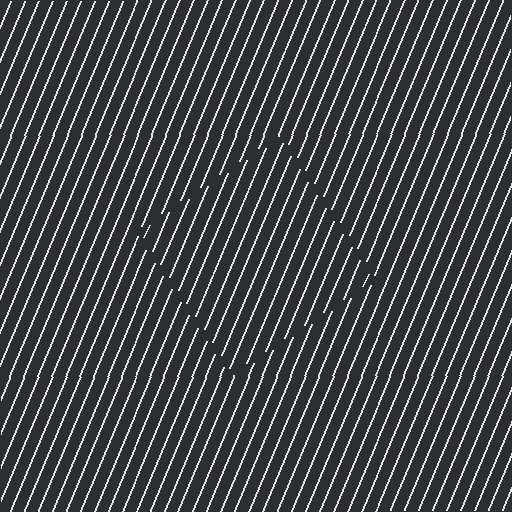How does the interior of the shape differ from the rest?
The interior of the shape contains the same grating, shifted by half a period — the contour is defined by the phase discontinuity where line-ends from the inner and outer gratings abut.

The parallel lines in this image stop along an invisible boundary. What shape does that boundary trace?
An illusory square. The interior of the shape contains the same grating, shifted by half a period — the contour is defined by the phase discontinuity where line-ends from the inner and outer gratings abut.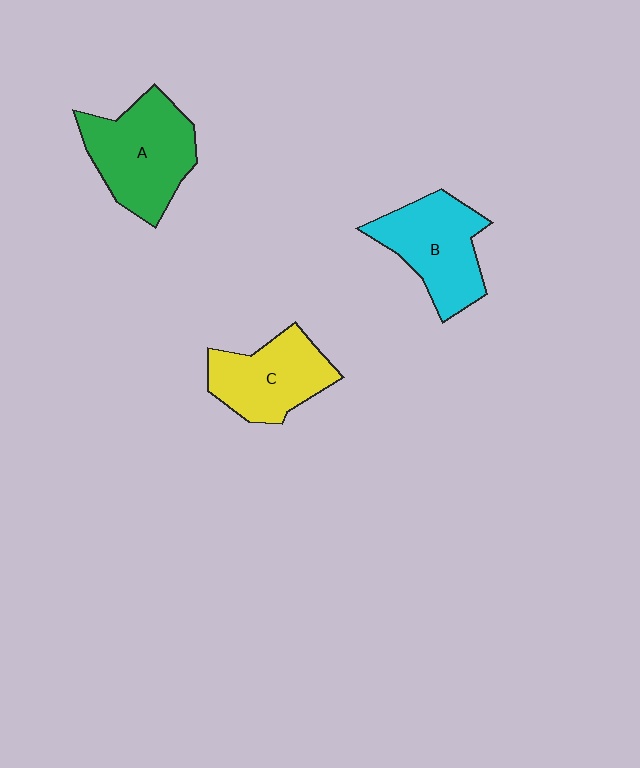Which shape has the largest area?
Shape A (green).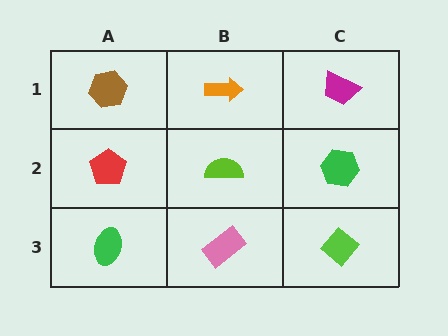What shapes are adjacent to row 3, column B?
A lime semicircle (row 2, column B), a green ellipse (row 3, column A), a lime diamond (row 3, column C).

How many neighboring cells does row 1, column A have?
2.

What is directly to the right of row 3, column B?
A lime diamond.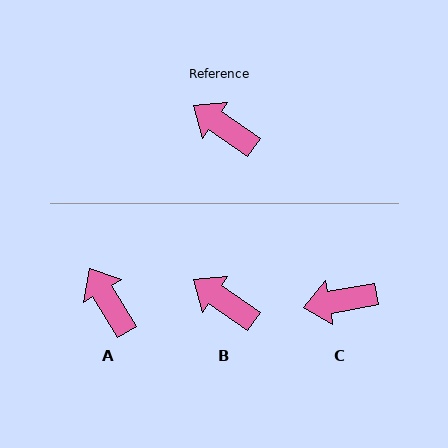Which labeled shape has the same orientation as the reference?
B.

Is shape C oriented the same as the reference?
No, it is off by about 45 degrees.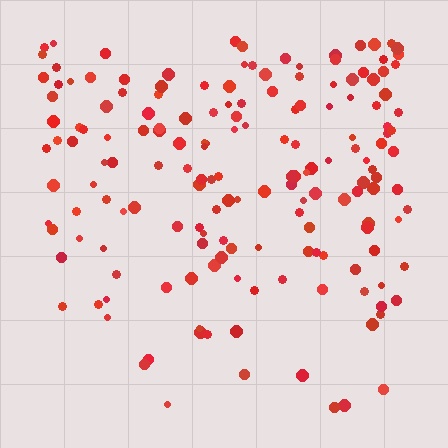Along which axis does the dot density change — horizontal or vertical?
Vertical.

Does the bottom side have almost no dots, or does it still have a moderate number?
Still a moderate number, just noticeably fewer than the top.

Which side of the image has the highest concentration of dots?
The top.